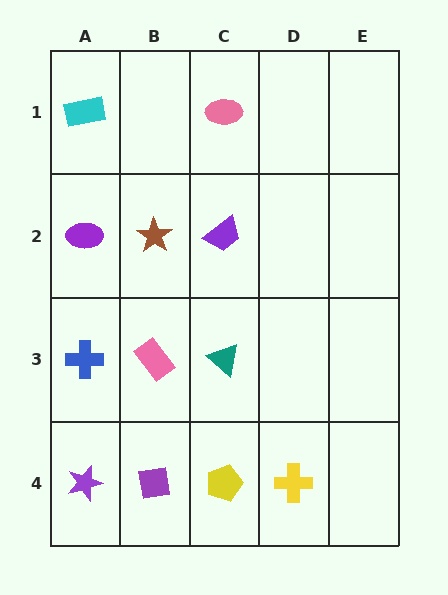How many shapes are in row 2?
3 shapes.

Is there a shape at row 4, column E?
No, that cell is empty.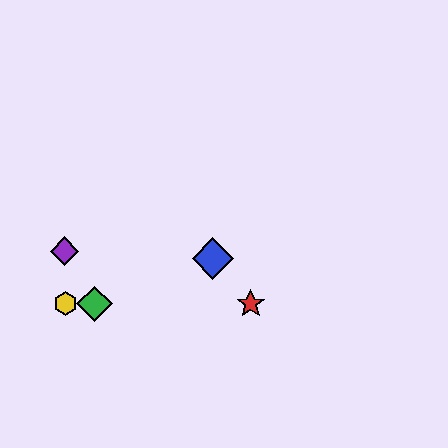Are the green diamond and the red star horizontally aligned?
Yes, both are at y≈304.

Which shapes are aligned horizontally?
The red star, the green diamond, the yellow hexagon are aligned horizontally.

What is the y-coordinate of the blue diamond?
The blue diamond is at y≈259.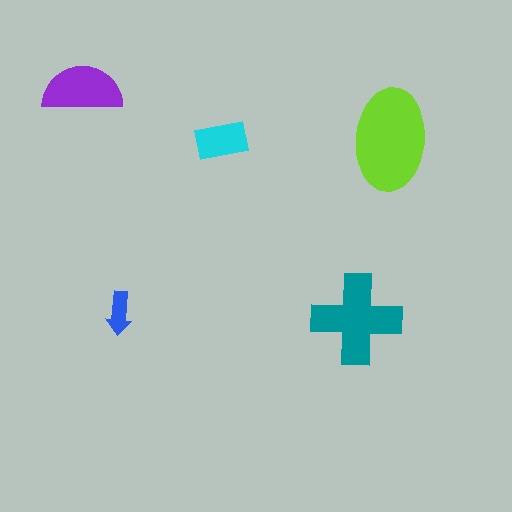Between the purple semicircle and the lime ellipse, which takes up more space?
The lime ellipse.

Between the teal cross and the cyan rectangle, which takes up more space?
The teal cross.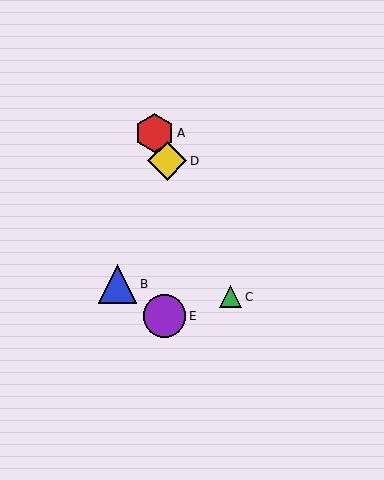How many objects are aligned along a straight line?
3 objects (A, C, D) are aligned along a straight line.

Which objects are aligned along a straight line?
Objects A, C, D are aligned along a straight line.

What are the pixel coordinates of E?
Object E is at (164, 316).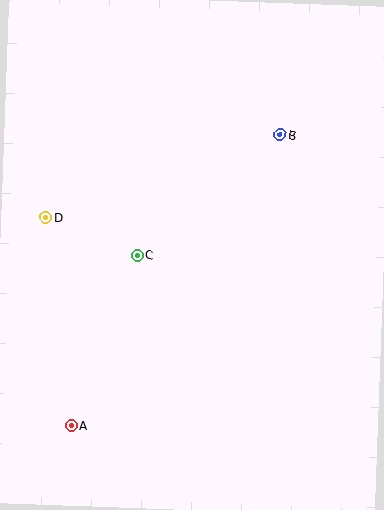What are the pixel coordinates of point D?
Point D is at (46, 217).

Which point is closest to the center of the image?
Point C at (137, 255) is closest to the center.